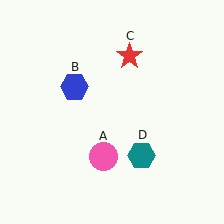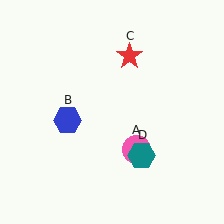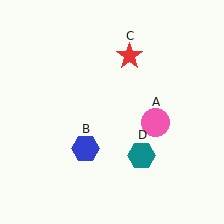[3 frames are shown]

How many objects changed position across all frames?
2 objects changed position: pink circle (object A), blue hexagon (object B).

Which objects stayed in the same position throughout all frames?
Red star (object C) and teal hexagon (object D) remained stationary.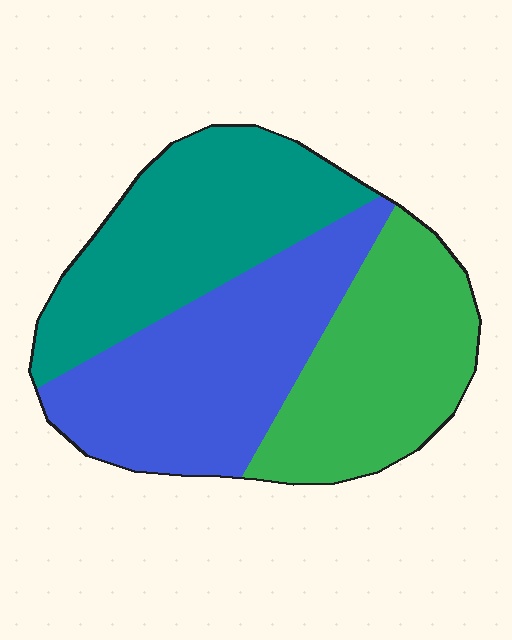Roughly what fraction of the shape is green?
Green covers roughly 30% of the shape.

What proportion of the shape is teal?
Teal covers roughly 35% of the shape.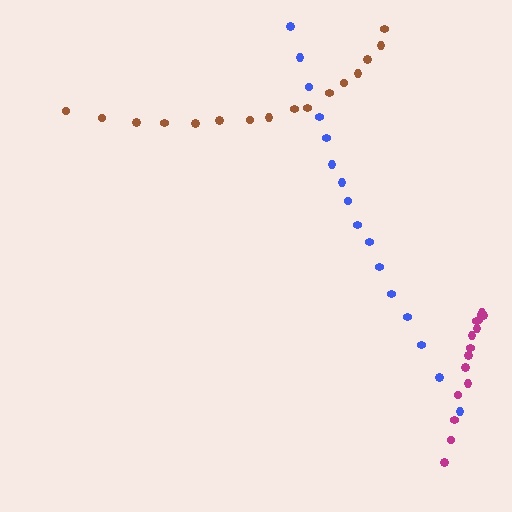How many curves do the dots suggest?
There are 3 distinct paths.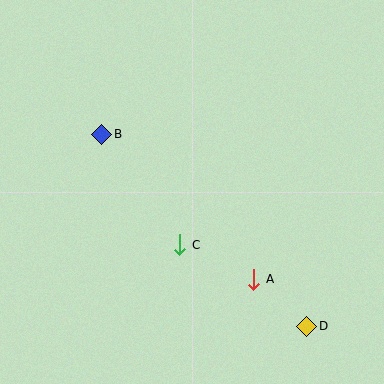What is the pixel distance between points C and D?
The distance between C and D is 151 pixels.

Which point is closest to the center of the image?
Point C at (180, 245) is closest to the center.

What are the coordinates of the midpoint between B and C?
The midpoint between B and C is at (141, 189).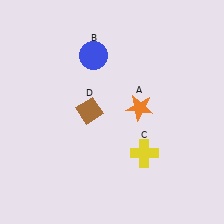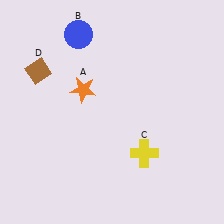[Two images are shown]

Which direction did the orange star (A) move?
The orange star (A) moved left.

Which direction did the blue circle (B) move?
The blue circle (B) moved up.